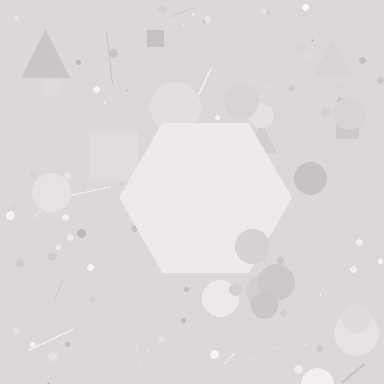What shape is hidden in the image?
A hexagon is hidden in the image.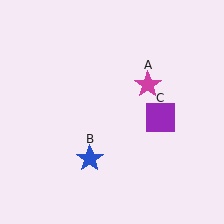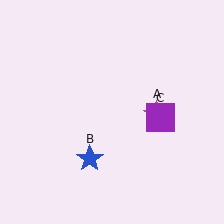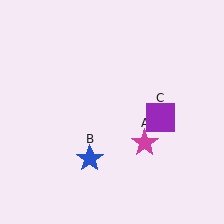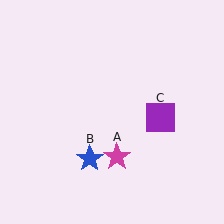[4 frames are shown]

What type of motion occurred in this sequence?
The magenta star (object A) rotated clockwise around the center of the scene.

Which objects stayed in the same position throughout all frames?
Blue star (object B) and purple square (object C) remained stationary.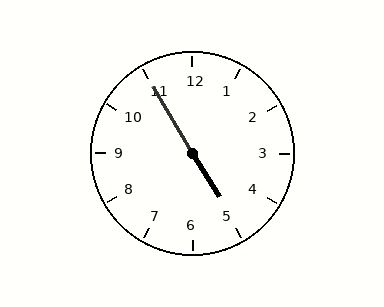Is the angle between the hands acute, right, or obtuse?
It is obtuse.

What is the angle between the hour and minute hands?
Approximately 178 degrees.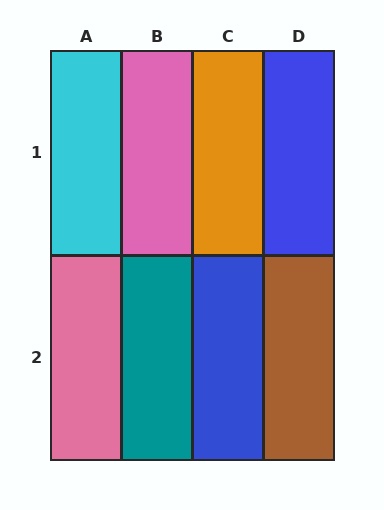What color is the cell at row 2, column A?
Pink.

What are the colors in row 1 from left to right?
Cyan, pink, orange, blue.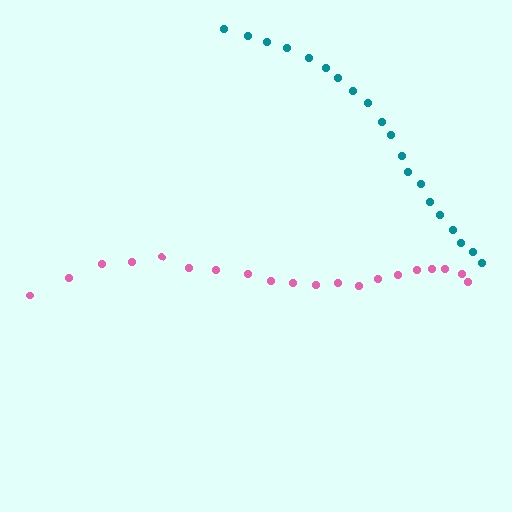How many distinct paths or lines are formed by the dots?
There are 2 distinct paths.